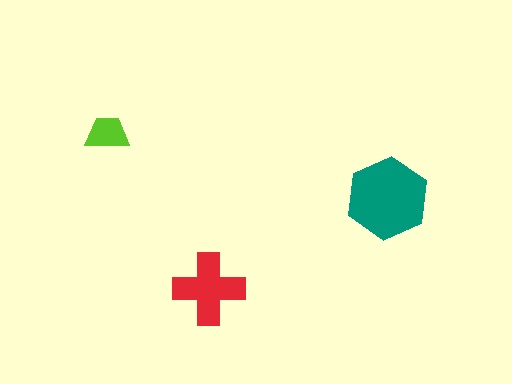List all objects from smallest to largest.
The lime trapezoid, the red cross, the teal hexagon.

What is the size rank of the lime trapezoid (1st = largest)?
3rd.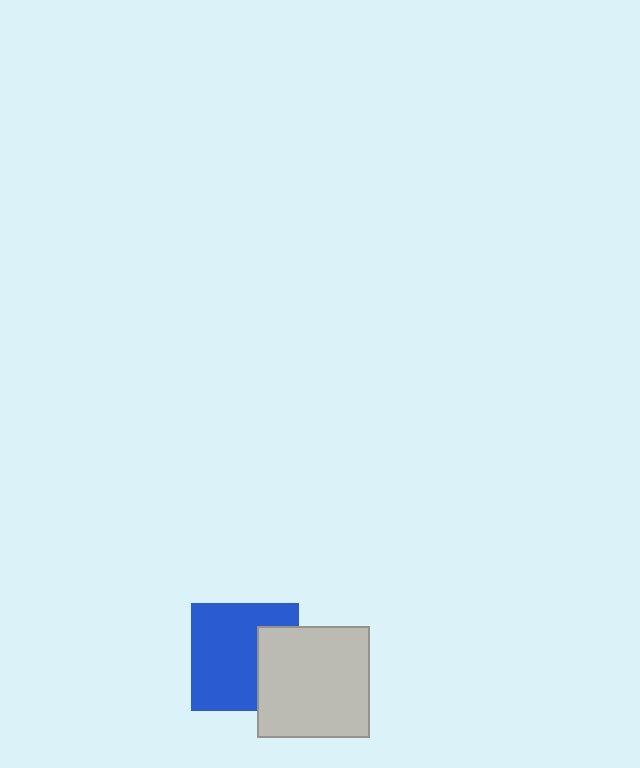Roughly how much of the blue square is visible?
Most of it is visible (roughly 69%).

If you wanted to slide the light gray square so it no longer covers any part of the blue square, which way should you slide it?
Slide it right — that is the most direct way to separate the two shapes.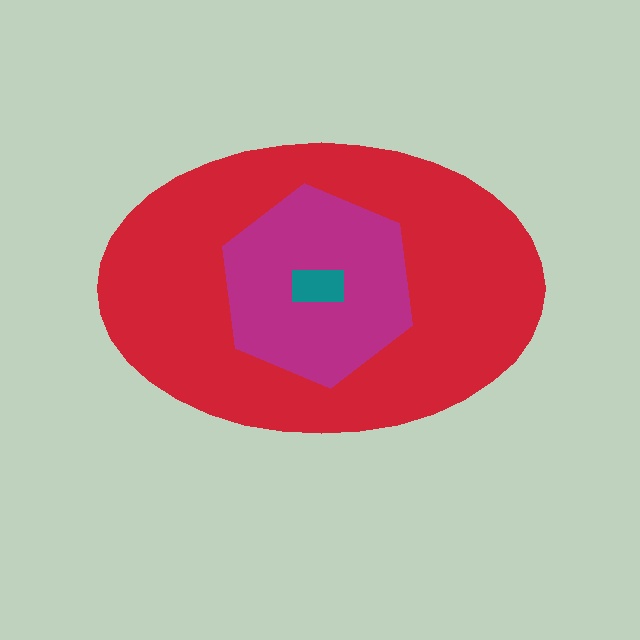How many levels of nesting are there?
3.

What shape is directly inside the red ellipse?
The magenta hexagon.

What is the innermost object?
The teal rectangle.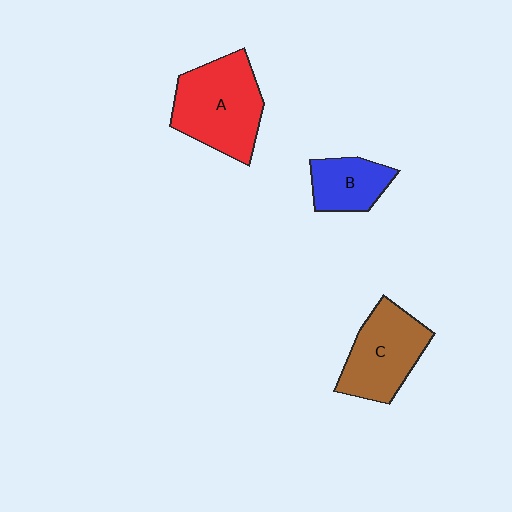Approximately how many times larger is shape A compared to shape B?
Approximately 1.9 times.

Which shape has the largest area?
Shape A (red).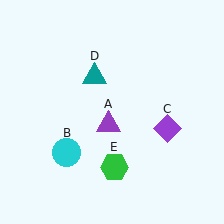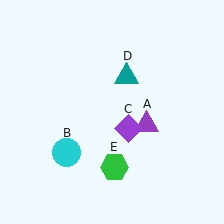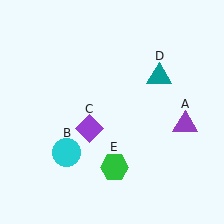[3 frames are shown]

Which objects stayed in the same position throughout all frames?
Cyan circle (object B) and green hexagon (object E) remained stationary.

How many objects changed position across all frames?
3 objects changed position: purple triangle (object A), purple diamond (object C), teal triangle (object D).